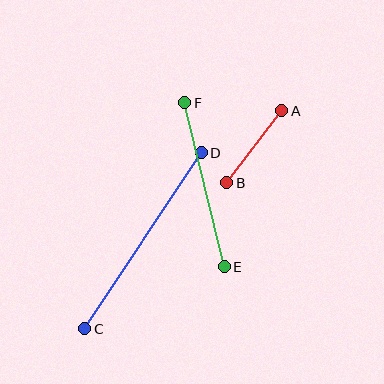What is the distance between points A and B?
The distance is approximately 90 pixels.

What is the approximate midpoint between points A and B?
The midpoint is at approximately (254, 147) pixels.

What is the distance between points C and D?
The distance is approximately 211 pixels.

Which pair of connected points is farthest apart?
Points C and D are farthest apart.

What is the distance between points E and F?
The distance is approximately 169 pixels.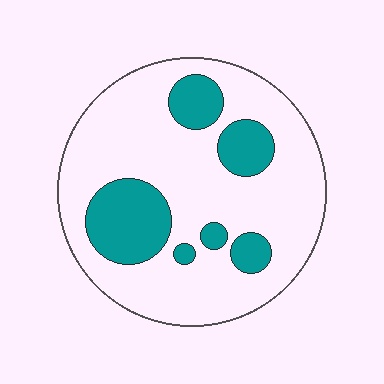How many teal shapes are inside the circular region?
6.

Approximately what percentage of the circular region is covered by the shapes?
Approximately 25%.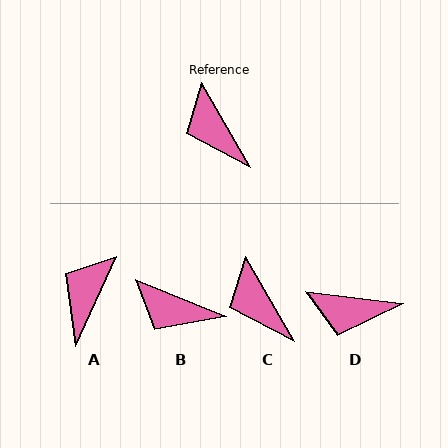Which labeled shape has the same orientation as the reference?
C.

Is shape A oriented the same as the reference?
No, it is off by about 55 degrees.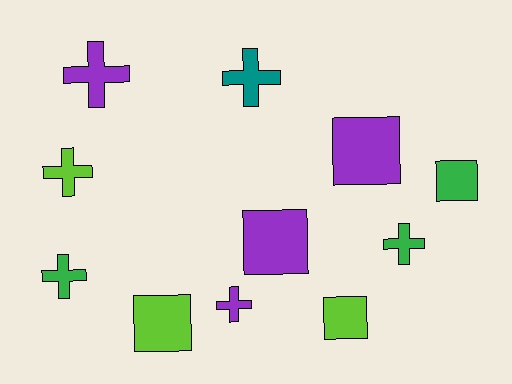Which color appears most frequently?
Purple, with 4 objects.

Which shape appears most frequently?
Cross, with 6 objects.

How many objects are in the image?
There are 11 objects.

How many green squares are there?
There is 1 green square.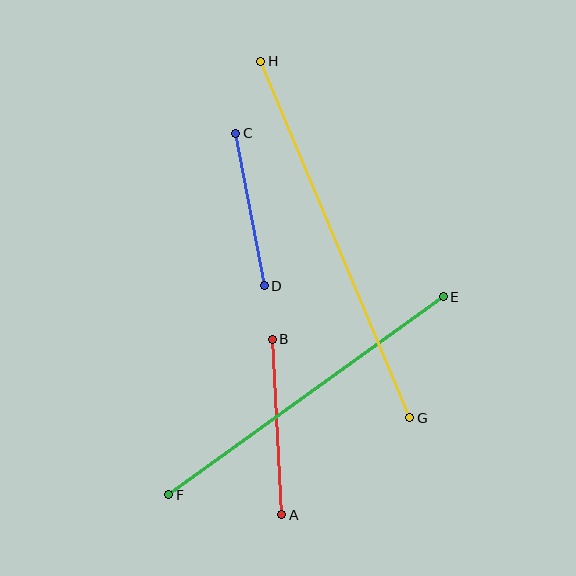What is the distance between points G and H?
The distance is approximately 387 pixels.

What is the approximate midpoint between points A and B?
The midpoint is at approximately (277, 427) pixels.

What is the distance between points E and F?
The distance is approximately 338 pixels.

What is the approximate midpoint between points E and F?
The midpoint is at approximately (306, 396) pixels.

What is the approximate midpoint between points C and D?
The midpoint is at approximately (250, 209) pixels.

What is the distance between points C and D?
The distance is approximately 155 pixels.